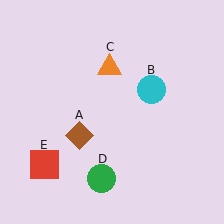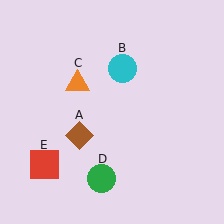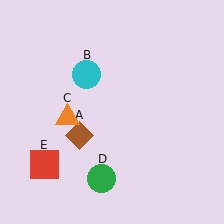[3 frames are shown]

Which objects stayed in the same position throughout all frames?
Brown diamond (object A) and green circle (object D) and red square (object E) remained stationary.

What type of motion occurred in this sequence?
The cyan circle (object B), orange triangle (object C) rotated counterclockwise around the center of the scene.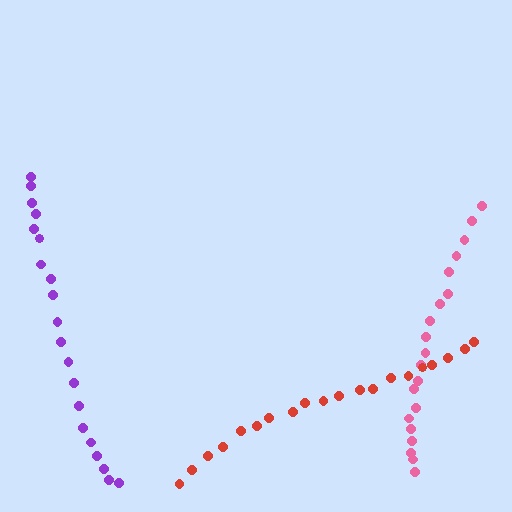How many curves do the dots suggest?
There are 3 distinct paths.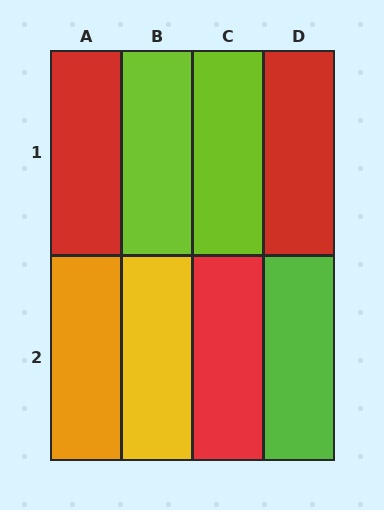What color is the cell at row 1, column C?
Lime.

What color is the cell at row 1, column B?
Lime.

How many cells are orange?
1 cell is orange.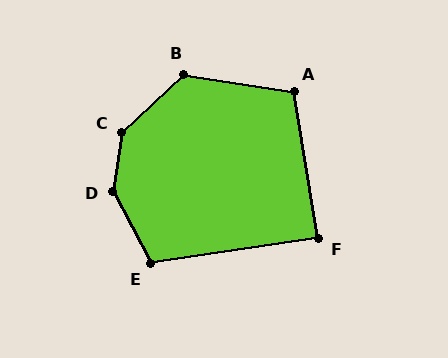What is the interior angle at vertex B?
Approximately 128 degrees (obtuse).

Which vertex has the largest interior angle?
D, at approximately 143 degrees.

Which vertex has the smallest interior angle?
F, at approximately 89 degrees.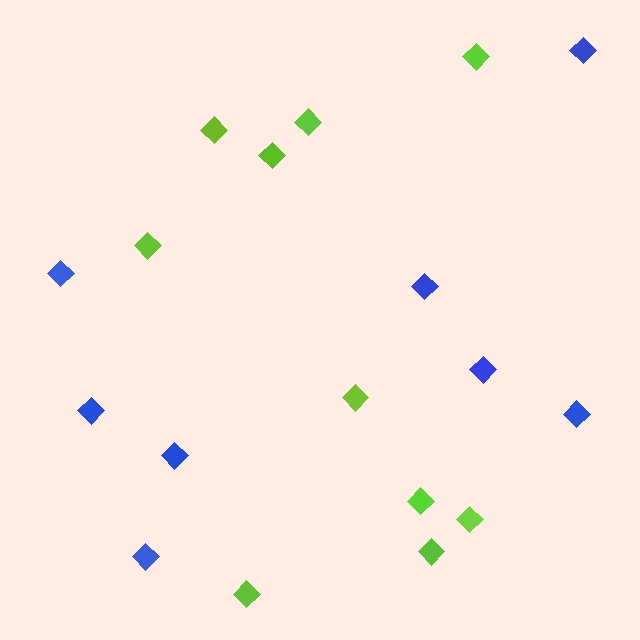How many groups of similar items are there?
There are 2 groups: one group of blue diamonds (8) and one group of lime diamonds (10).